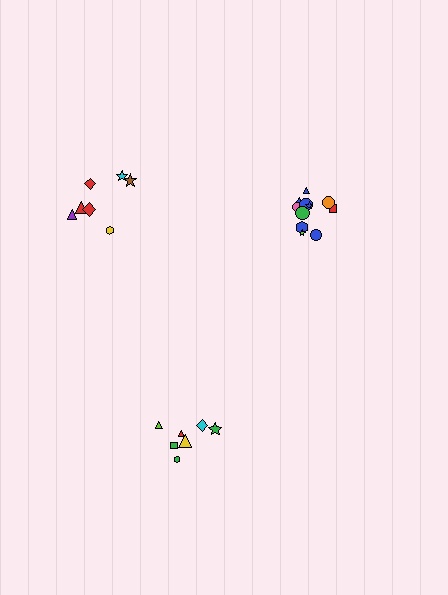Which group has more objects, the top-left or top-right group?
The top-right group.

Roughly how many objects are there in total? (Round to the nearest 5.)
Roughly 25 objects in total.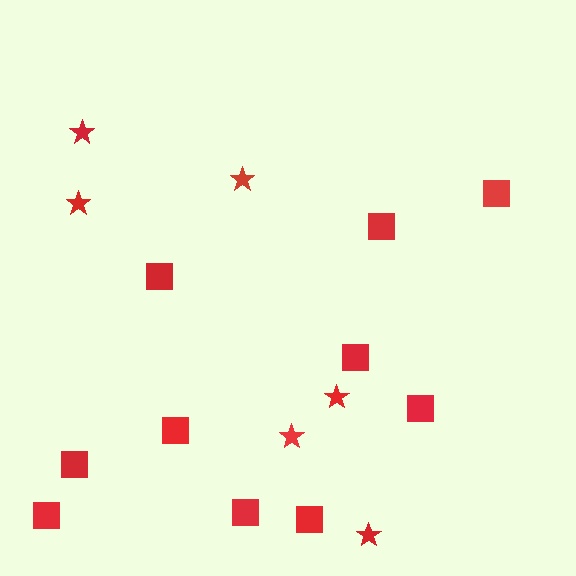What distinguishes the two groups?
There are 2 groups: one group of stars (6) and one group of squares (10).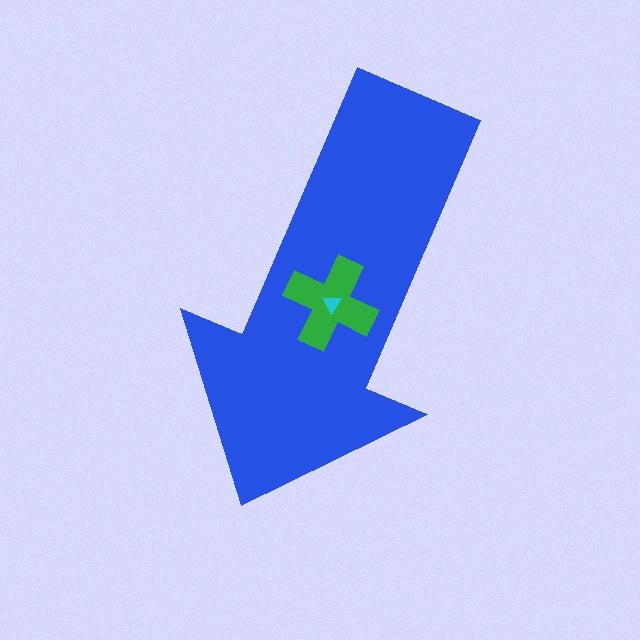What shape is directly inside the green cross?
The cyan triangle.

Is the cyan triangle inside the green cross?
Yes.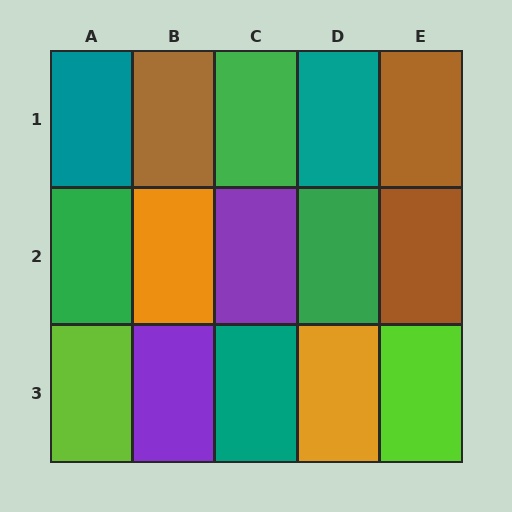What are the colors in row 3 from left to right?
Lime, purple, teal, orange, lime.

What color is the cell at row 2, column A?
Green.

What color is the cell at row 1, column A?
Teal.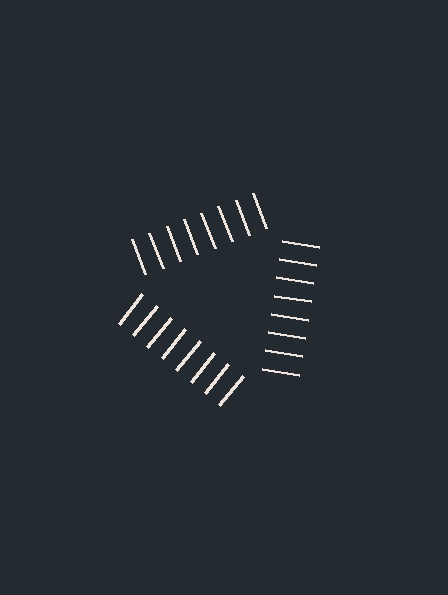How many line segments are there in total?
24 — 8 along each of the 3 edges.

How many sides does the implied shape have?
3 sides — the line-ends trace a triangle.